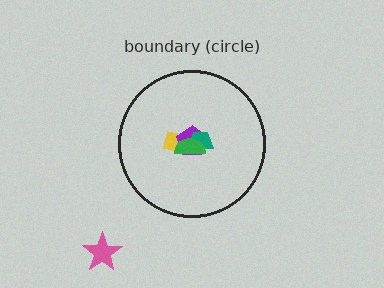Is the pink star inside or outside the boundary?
Outside.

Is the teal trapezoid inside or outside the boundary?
Inside.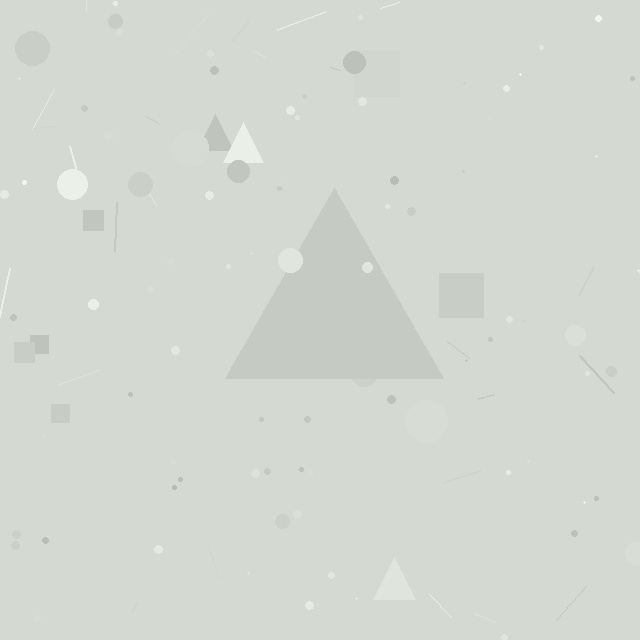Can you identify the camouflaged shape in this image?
The camouflaged shape is a triangle.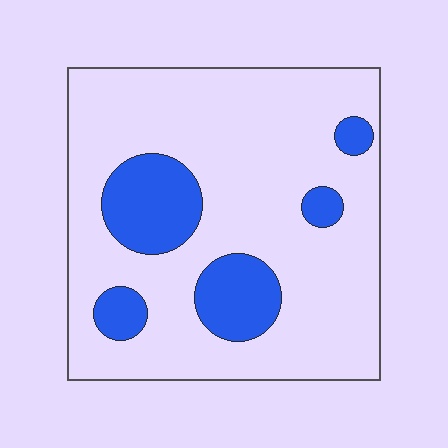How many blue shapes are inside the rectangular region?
5.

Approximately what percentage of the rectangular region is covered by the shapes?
Approximately 20%.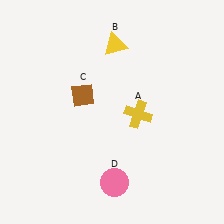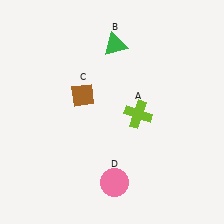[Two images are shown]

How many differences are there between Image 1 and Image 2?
There are 2 differences between the two images.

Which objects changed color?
A changed from yellow to lime. B changed from yellow to green.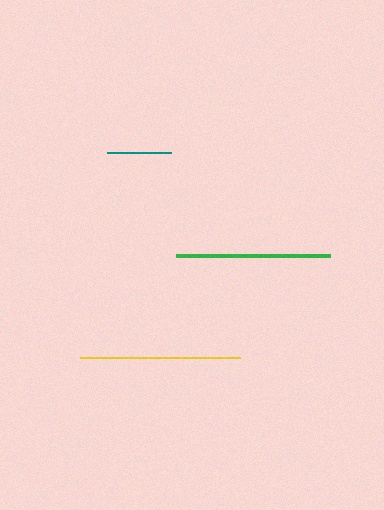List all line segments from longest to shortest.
From longest to shortest: yellow, green, teal.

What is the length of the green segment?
The green segment is approximately 154 pixels long.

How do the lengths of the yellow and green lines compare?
The yellow and green lines are approximately the same length.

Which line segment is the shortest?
The teal line is the shortest at approximately 64 pixels.